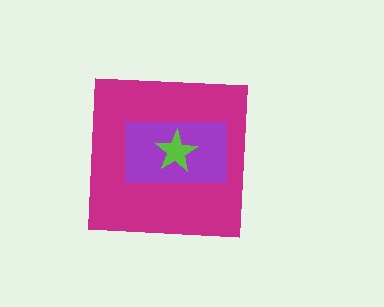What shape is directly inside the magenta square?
The purple rectangle.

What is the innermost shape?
The lime star.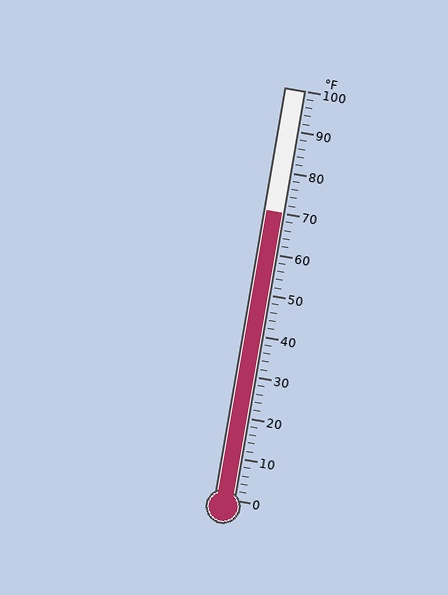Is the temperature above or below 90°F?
The temperature is below 90°F.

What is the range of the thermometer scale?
The thermometer scale ranges from 0°F to 100°F.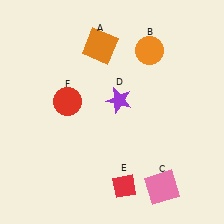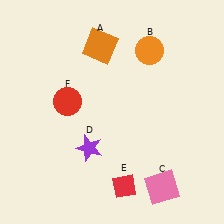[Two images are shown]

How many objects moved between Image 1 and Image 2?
1 object moved between the two images.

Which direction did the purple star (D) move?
The purple star (D) moved down.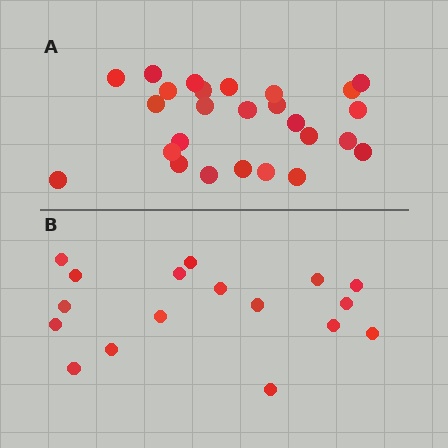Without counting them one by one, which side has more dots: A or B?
Region A (the top region) has more dots.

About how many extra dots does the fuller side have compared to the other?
Region A has roughly 8 or so more dots than region B.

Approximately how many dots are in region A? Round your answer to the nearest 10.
About 30 dots. (The exact count is 26, which rounds to 30.)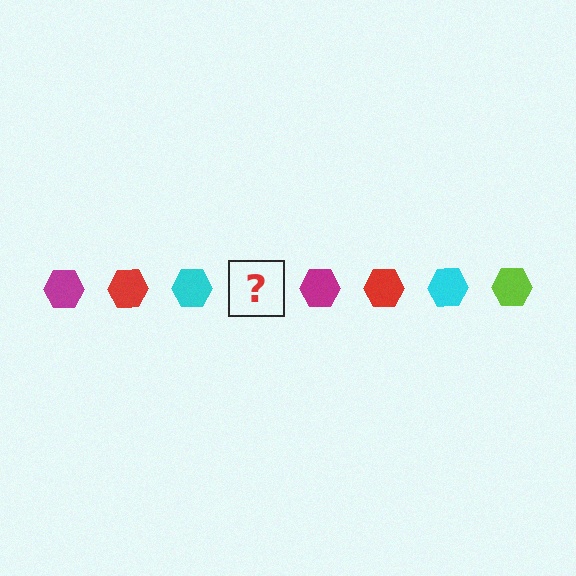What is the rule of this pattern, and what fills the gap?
The rule is that the pattern cycles through magenta, red, cyan, lime hexagons. The gap should be filled with a lime hexagon.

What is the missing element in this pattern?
The missing element is a lime hexagon.